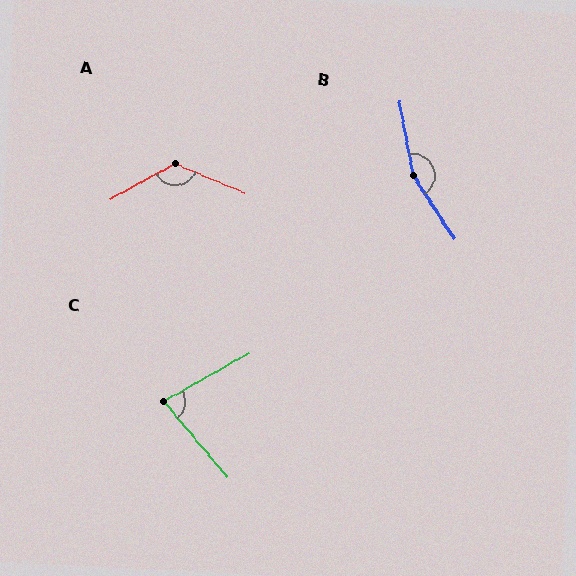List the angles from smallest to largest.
C (80°), A (129°), B (158°).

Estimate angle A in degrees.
Approximately 129 degrees.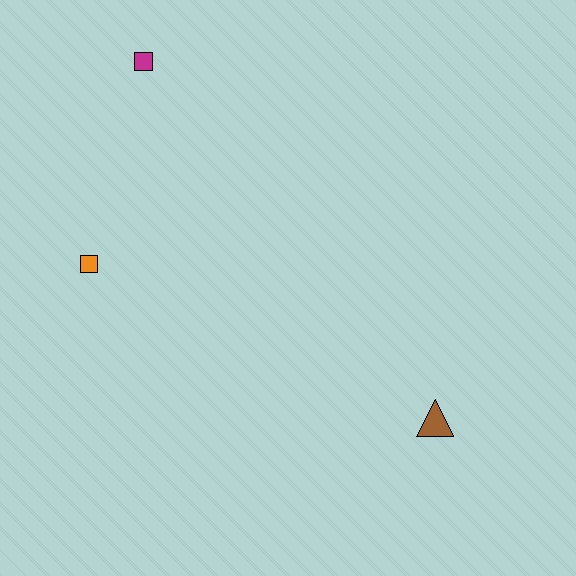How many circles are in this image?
There are no circles.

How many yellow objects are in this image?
There are no yellow objects.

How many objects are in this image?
There are 3 objects.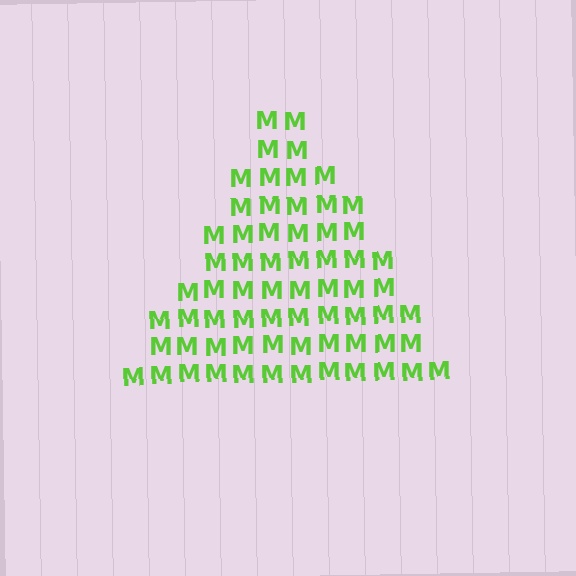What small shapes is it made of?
It is made of small letter M's.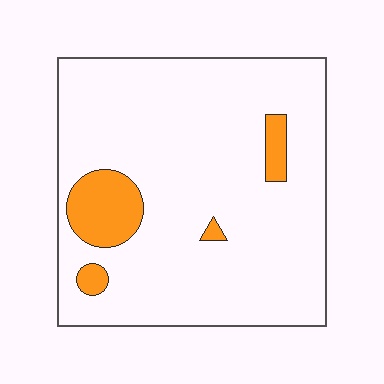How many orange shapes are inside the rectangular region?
4.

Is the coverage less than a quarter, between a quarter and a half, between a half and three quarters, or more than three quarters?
Less than a quarter.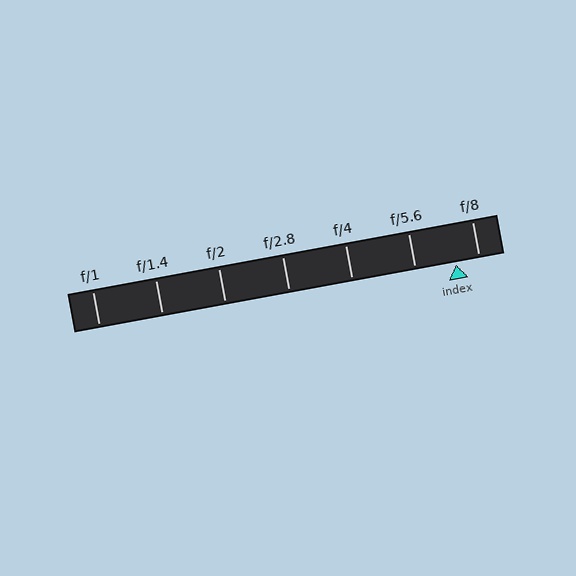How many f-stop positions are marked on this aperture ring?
There are 7 f-stop positions marked.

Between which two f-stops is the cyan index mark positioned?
The index mark is between f/5.6 and f/8.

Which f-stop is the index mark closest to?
The index mark is closest to f/8.